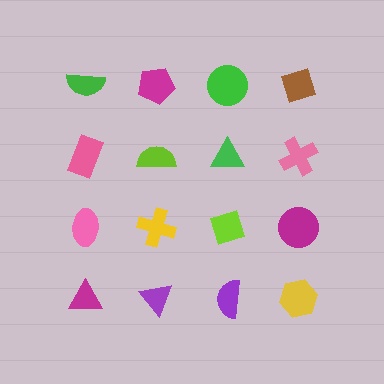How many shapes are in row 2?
4 shapes.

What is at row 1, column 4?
A brown diamond.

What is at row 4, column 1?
A magenta triangle.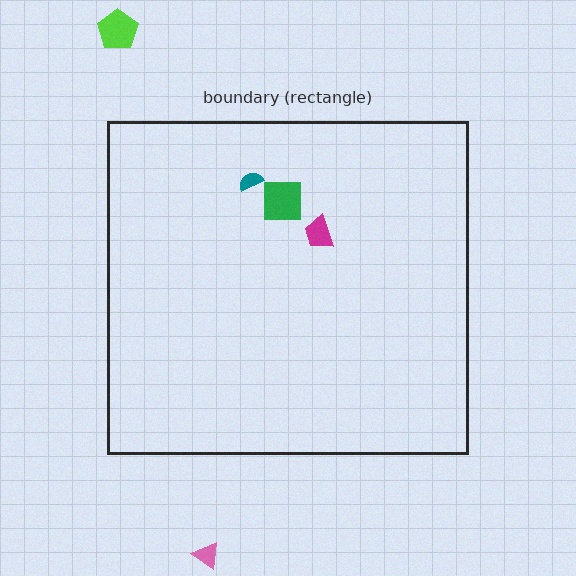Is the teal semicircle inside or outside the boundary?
Inside.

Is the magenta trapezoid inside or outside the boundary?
Inside.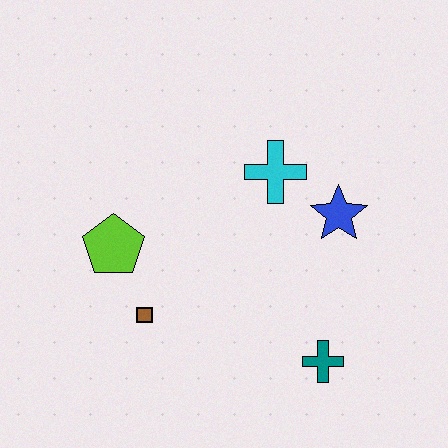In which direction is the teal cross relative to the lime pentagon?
The teal cross is to the right of the lime pentagon.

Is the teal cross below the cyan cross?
Yes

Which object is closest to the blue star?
The cyan cross is closest to the blue star.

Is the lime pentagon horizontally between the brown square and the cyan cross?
No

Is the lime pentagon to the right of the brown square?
No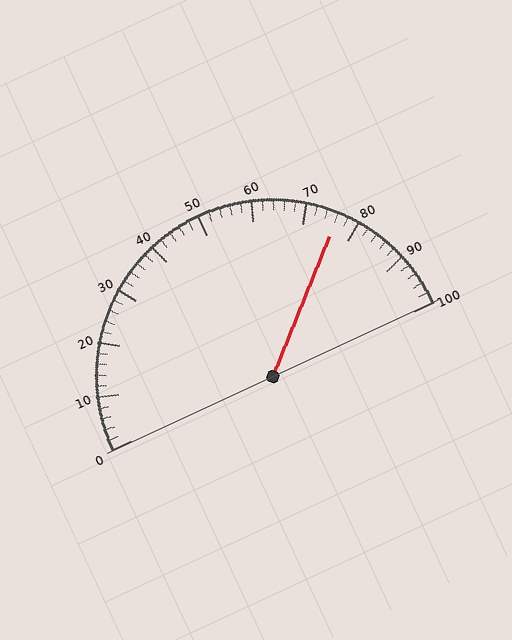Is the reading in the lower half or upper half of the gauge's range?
The reading is in the upper half of the range (0 to 100).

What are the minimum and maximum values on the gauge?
The gauge ranges from 0 to 100.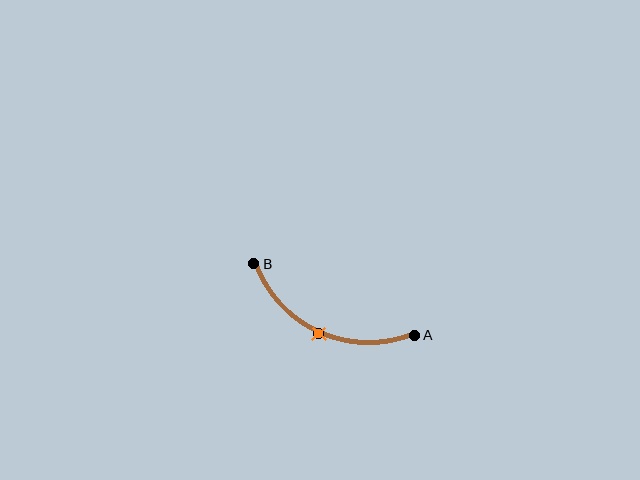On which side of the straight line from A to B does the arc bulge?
The arc bulges below the straight line connecting A and B.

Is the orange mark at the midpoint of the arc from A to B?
Yes. The orange mark lies on the arc at equal arc-length from both A and B — it is the arc midpoint.